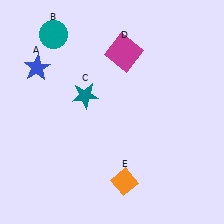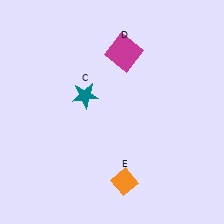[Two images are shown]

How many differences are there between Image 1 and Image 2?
There are 2 differences between the two images.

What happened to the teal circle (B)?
The teal circle (B) was removed in Image 2. It was in the top-left area of Image 1.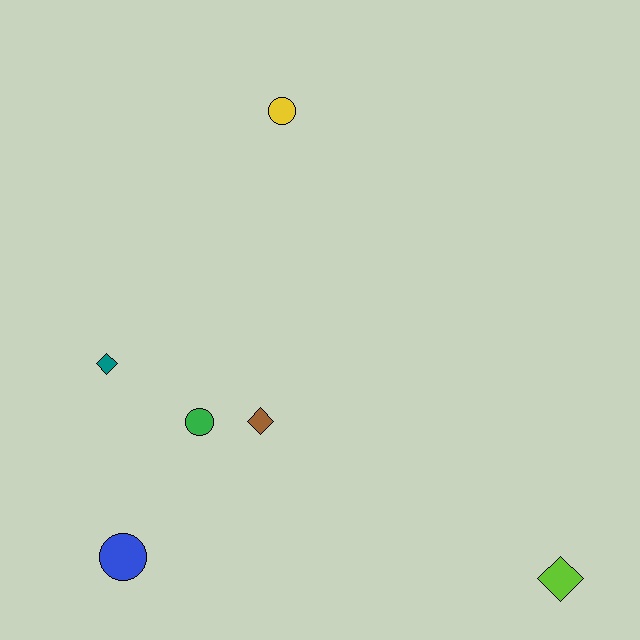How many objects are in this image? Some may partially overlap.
There are 6 objects.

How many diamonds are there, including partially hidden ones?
There are 3 diamonds.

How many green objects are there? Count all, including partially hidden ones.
There is 1 green object.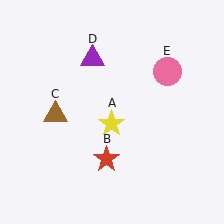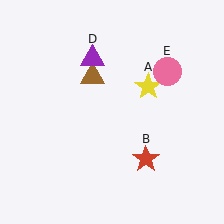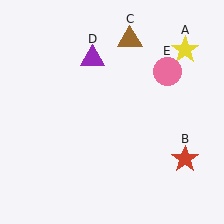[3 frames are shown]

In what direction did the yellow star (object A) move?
The yellow star (object A) moved up and to the right.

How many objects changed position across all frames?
3 objects changed position: yellow star (object A), red star (object B), brown triangle (object C).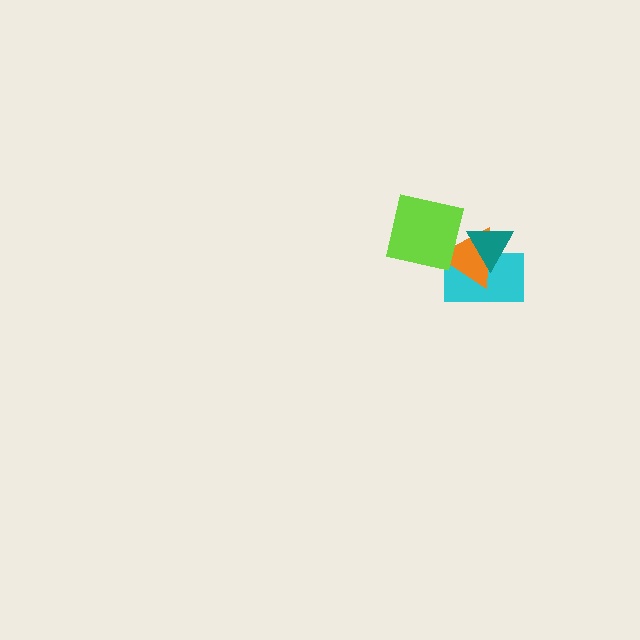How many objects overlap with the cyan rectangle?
3 objects overlap with the cyan rectangle.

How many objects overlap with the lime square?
2 objects overlap with the lime square.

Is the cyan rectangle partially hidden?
Yes, it is partially covered by another shape.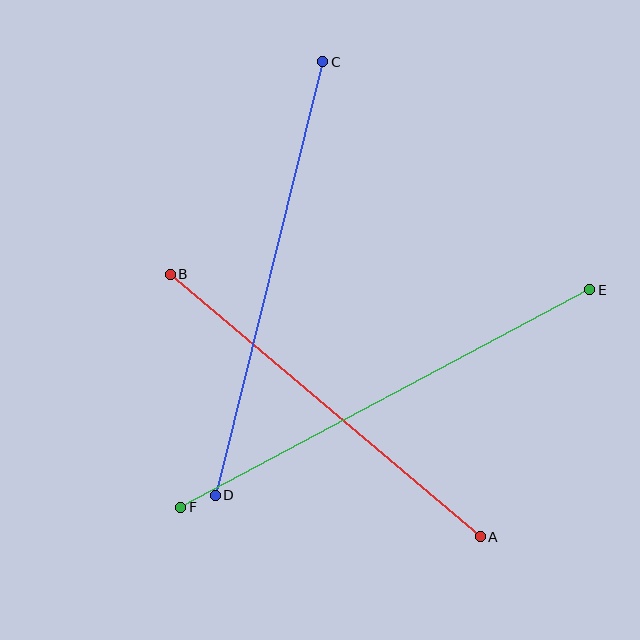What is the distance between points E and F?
The distance is approximately 463 pixels.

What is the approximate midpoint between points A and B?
The midpoint is at approximately (325, 406) pixels.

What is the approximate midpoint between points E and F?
The midpoint is at approximately (385, 398) pixels.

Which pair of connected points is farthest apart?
Points E and F are farthest apart.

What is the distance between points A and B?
The distance is approximately 406 pixels.